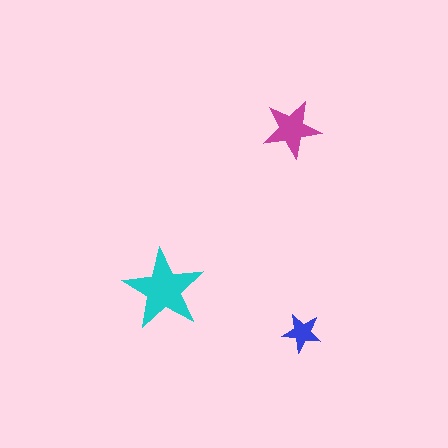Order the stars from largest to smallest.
the cyan one, the magenta one, the blue one.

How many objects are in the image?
There are 3 objects in the image.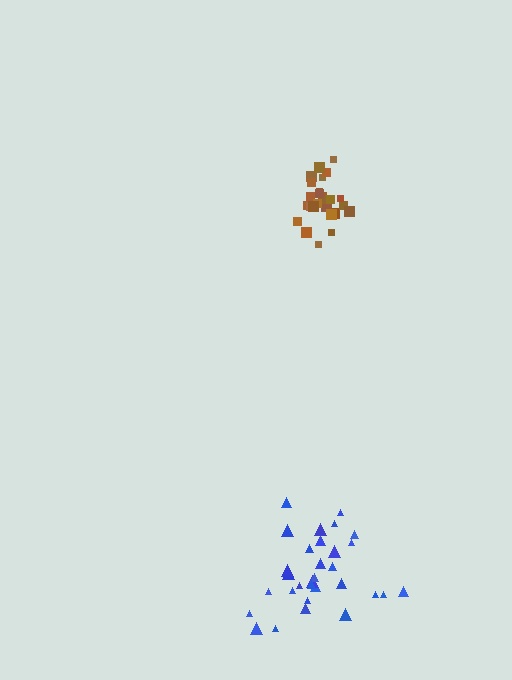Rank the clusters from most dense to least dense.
brown, blue.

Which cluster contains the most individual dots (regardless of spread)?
Blue (31).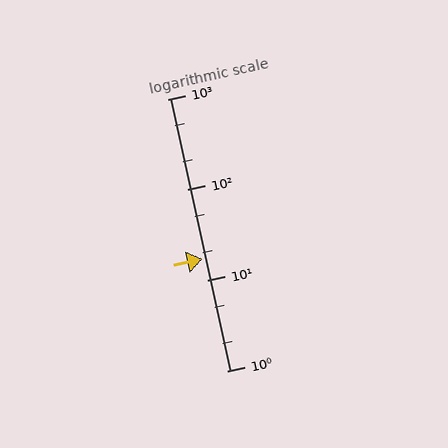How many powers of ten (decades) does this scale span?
The scale spans 3 decades, from 1 to 1000.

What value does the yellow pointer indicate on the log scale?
The pointer indicates approximately 17.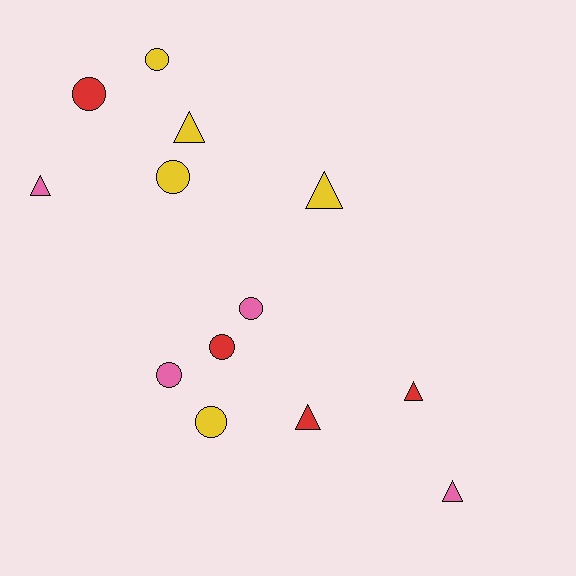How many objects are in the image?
There are 13 objects.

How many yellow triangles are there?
There are 2 yellow triangles.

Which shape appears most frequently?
Circle, with 7 objects.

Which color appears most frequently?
Yellow, with 5 objects.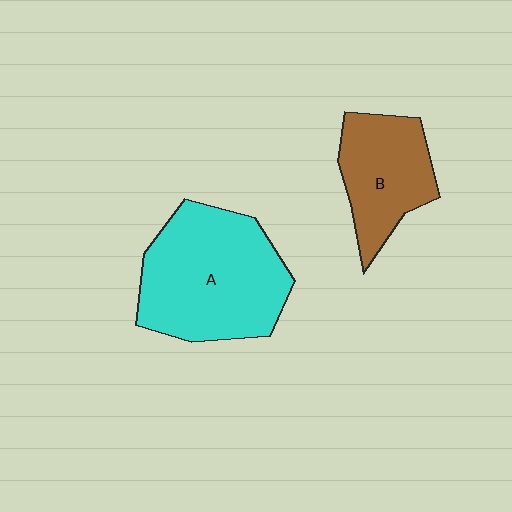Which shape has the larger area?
Shape A (cyan).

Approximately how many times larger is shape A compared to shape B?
Approximately 1.7 times.